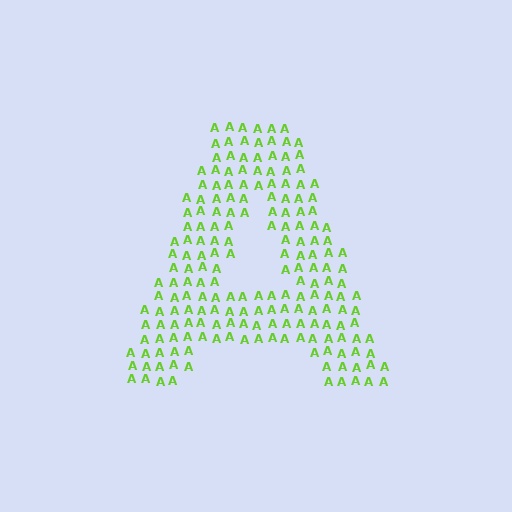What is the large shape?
The large shape is the letter A.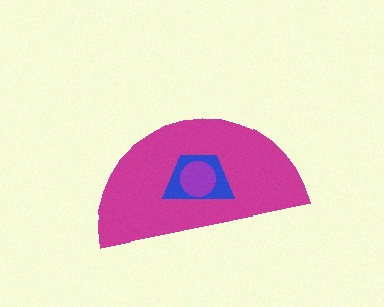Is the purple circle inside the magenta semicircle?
Yes.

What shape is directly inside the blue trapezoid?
The purple circle.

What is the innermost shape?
The purple circle.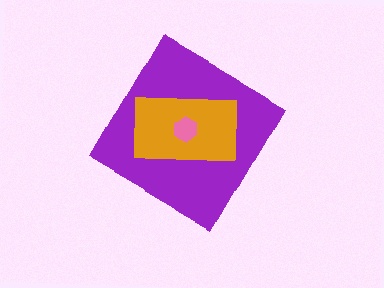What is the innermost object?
The pink hexagon.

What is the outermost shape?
The purple diamond.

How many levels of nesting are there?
3.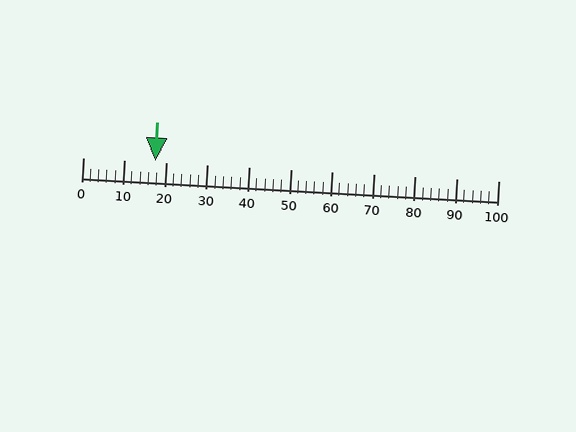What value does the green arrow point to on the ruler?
The green arrow points to approximately 17.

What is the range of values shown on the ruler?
The ruler shows values from 0 to 100.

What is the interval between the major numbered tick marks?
The major tick marks are spaced 10 units apart.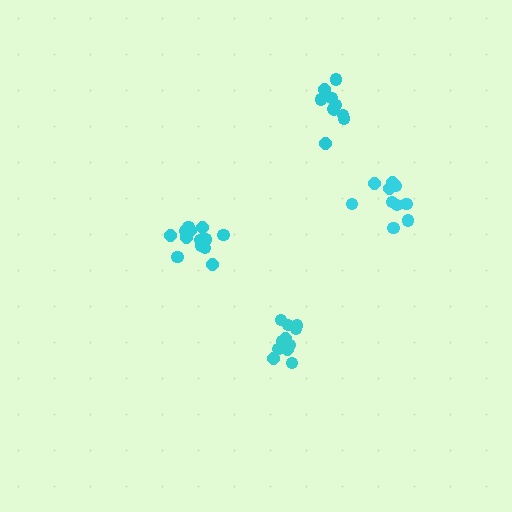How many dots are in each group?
Group 1: 10 dots, Group 2: 15 dots, Group 3: 10 dots, Group 4: 12 dots (47 total).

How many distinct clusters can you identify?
There are 4 distinct clusters.